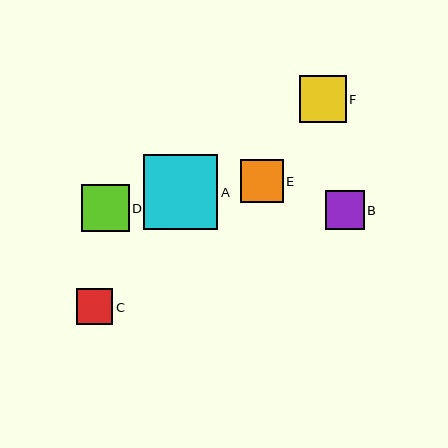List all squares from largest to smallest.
From largest to smallest: A, D, F, E, B, C.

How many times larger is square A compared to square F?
Square A is approximately 1.6 times the size of square F.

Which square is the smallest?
Square C is the smallest with a size of approximately 36 pixels.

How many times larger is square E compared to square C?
Square E is approximately 1.2 times the size of square C.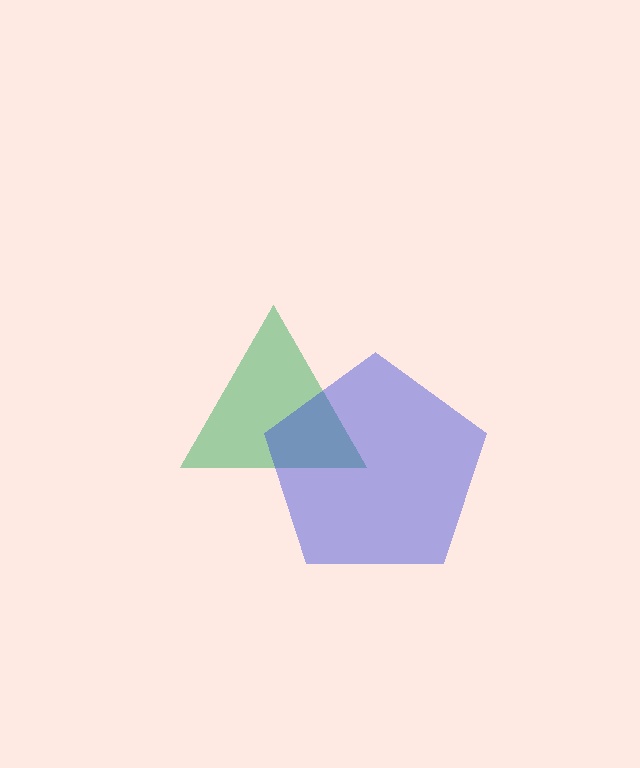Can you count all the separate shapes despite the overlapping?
Yes, there are 2 separate shapes.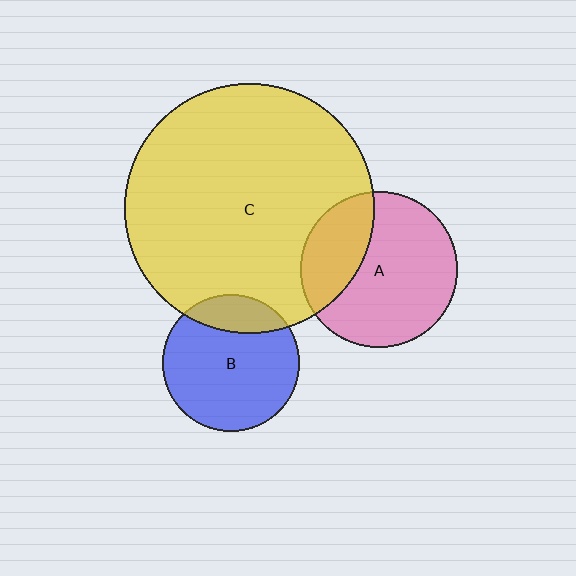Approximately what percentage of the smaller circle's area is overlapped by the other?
Approximately 20%.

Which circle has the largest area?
Circle C (yellow).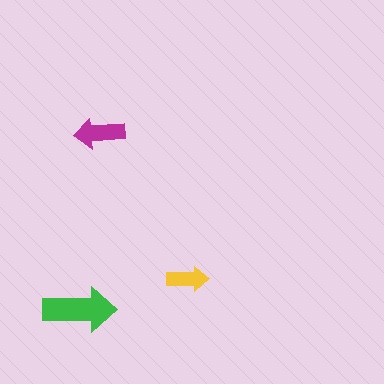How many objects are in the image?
There are 3 objects in the image.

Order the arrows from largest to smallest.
the green one, the magenta one, the yellow one.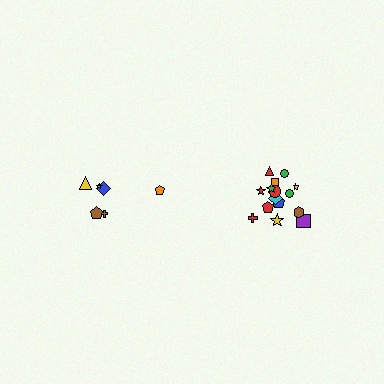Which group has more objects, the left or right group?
The right group.